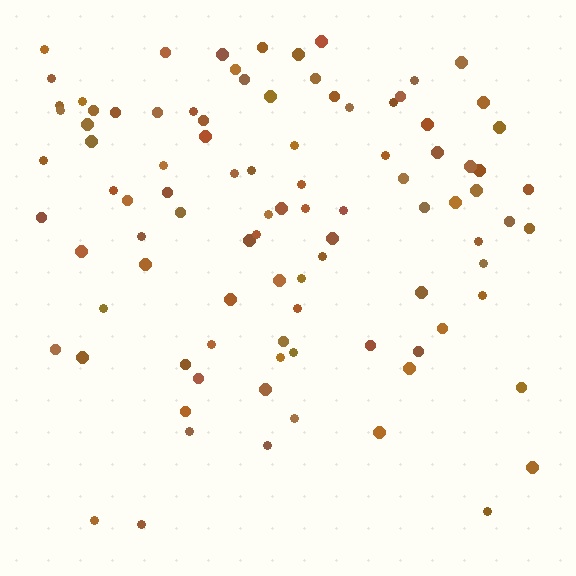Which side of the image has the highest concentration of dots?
The top.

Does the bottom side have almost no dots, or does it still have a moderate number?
Still a moderate number, just noticeably fewer than the top.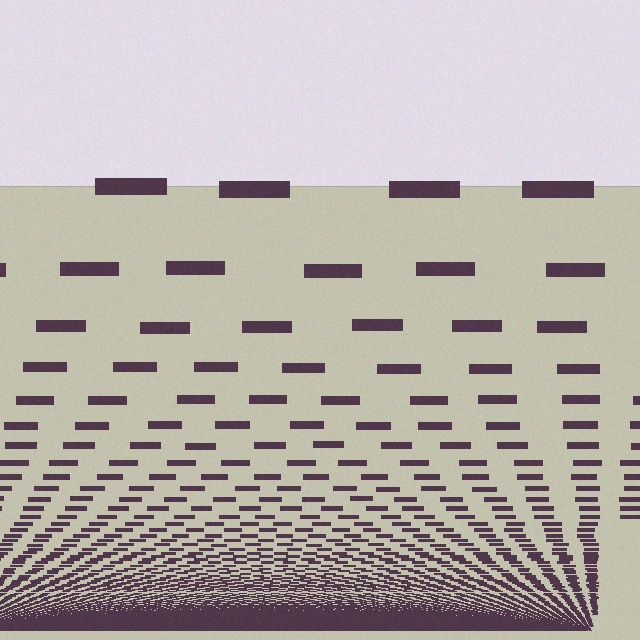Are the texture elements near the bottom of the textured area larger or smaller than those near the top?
Smaller. The gradient is inverted — elements near the bottom are smaller and denser.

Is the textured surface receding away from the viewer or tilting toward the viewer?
The surface appears to tilt toward the viewer. Texture elements get larger and sparser toward the top.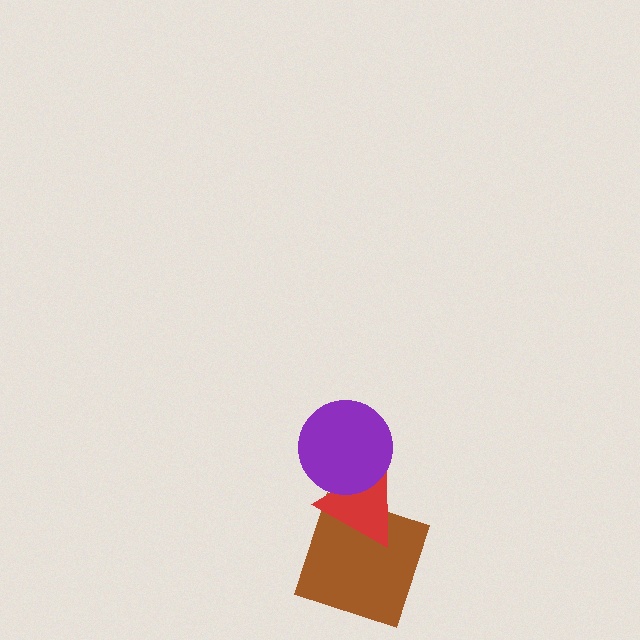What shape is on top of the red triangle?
The purple circle is on top of the red triangle.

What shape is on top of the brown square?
The red triangle is on top of the brown square.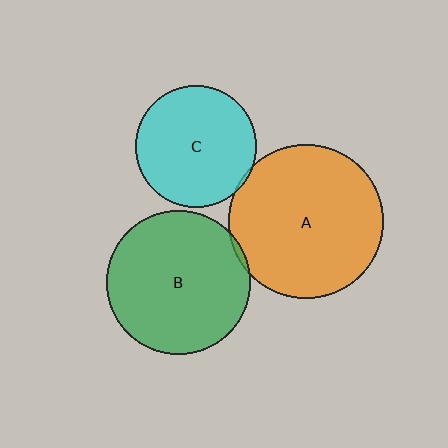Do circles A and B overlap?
Yes.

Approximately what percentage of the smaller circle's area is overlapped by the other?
Approximately 5%.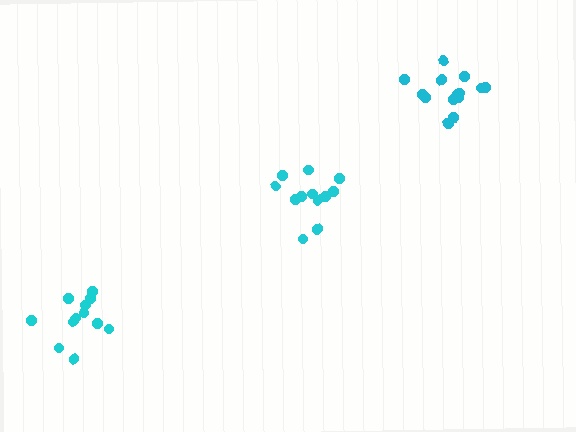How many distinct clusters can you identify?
There are 3 distinct clusters.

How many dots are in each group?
Group 1: 12 dots, Group 2: 12 dots, Group 3: 15 dots (39 total).